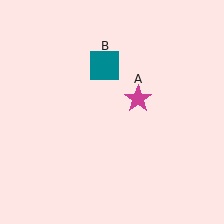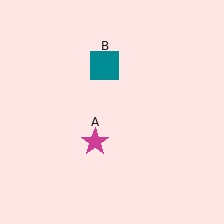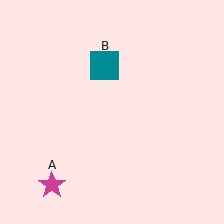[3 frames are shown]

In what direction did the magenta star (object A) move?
The magenta star (object A) moved down and to the left.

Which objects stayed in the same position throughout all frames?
Teal square (object B) remained stationary.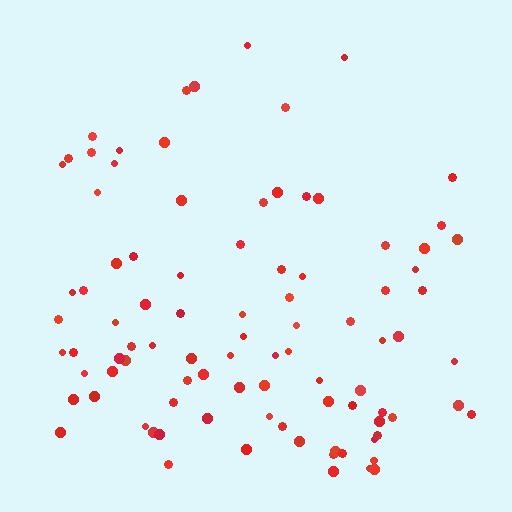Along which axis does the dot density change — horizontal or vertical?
Vertical.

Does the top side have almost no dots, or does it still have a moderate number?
Still a moderate number, just noticeably fewer than the bottom.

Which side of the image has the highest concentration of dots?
The bottom.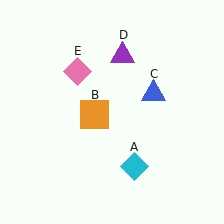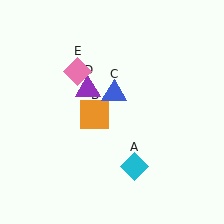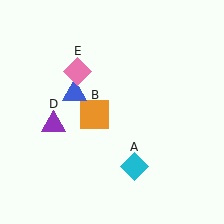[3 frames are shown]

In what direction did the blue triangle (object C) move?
The blue triangle (object C) moved left.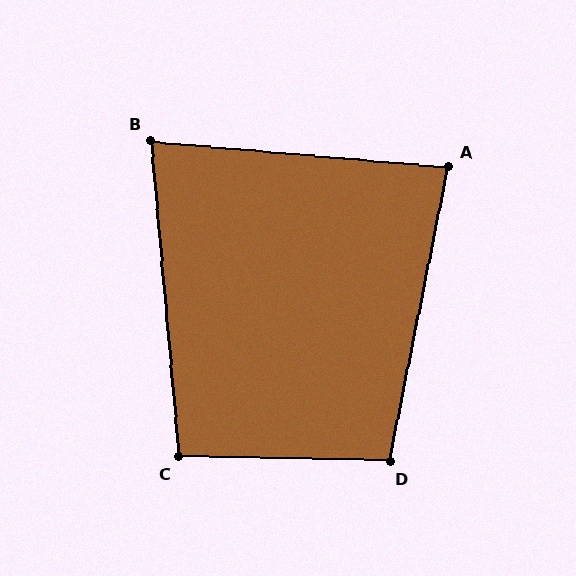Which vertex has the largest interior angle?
D, at approximately 100 degrees.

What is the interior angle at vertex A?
Approximately 84 degrees (acute).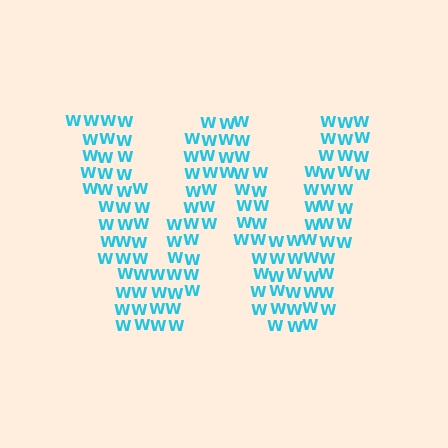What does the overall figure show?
The overall figure shows the letter W.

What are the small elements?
The small elements are letter W's.